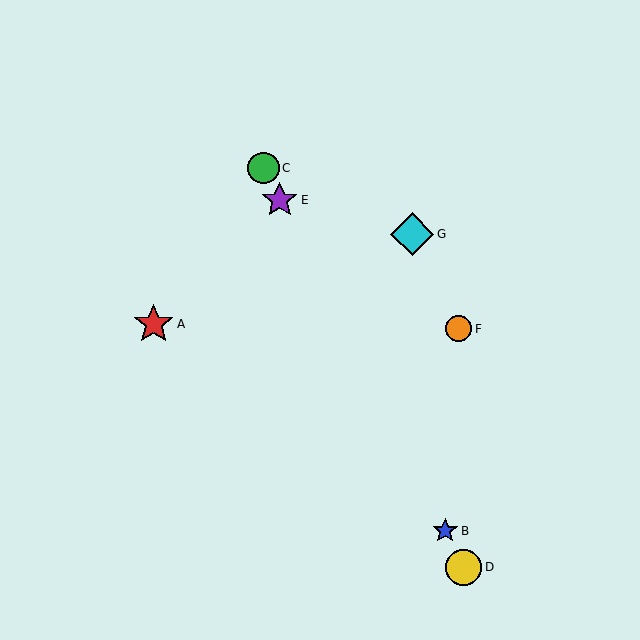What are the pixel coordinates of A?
Object A is at (154, 324).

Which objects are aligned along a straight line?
Objects B, C, D, E are aligned along a straight line.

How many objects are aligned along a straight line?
4 objects (B, C, D, E) are aligned along a straight line.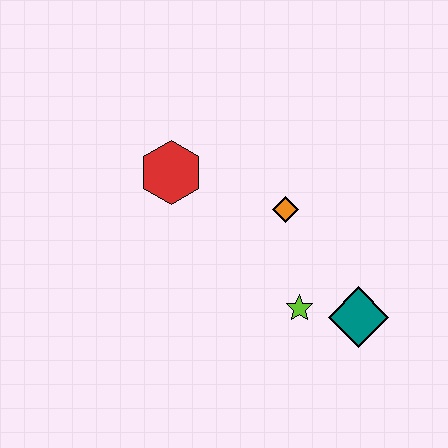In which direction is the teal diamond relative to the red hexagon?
The teal diamond is to the right of the red hexagon.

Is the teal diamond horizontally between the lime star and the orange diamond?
No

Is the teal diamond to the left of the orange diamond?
No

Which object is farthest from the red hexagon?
The teal diamond is farthest from the red hexagon.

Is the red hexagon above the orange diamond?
Yes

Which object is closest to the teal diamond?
The lime star is closest to the teal diamond.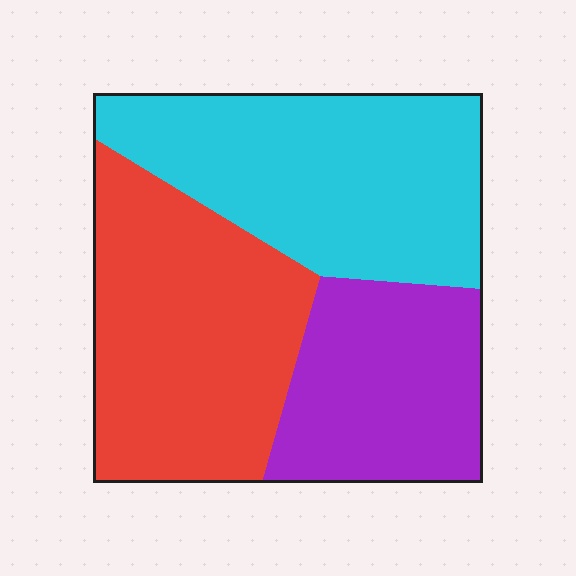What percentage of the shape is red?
Red covers 37% of the shape.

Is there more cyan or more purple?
Cyan.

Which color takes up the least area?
Purple, at roughly 25%.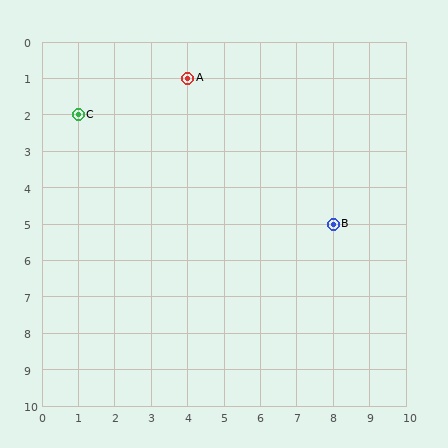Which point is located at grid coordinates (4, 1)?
Point A is at (4, 1).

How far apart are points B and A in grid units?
Points B and A are 4 columns and 4 rows apart (about 5.7 grid units diagonally).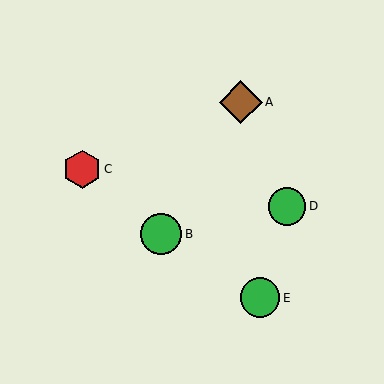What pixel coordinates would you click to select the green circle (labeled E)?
Click at (260, 298) to select the green circle E.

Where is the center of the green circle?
The center of the green circle is at (161, 234).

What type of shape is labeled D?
Shape D is a green circle.